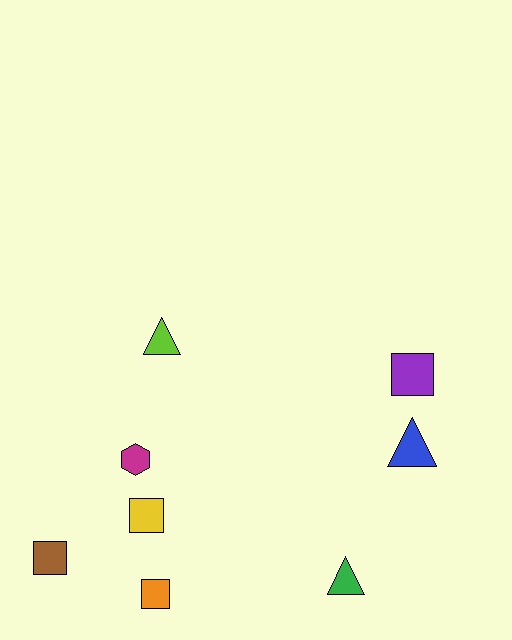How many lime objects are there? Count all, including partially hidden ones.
There is 1 lime object.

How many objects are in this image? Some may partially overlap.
There are 8 objects.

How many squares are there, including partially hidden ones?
There are 4 squares.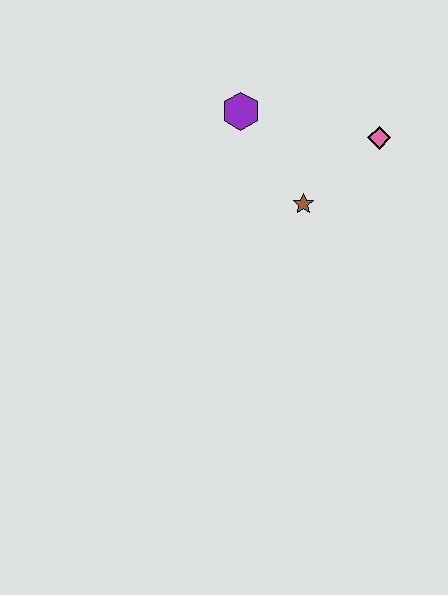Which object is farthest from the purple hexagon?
The pink diamond is farthest from the purple hexagon.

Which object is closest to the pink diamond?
The brown star is closest to the pink diamond.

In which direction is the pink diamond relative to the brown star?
The pink diamond is to the right of the brown star.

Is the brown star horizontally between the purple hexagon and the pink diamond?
Yes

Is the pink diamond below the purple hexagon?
Yes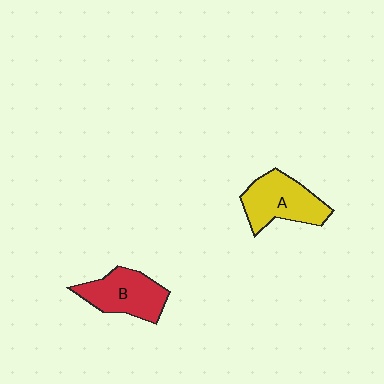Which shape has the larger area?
Shape A (yellow).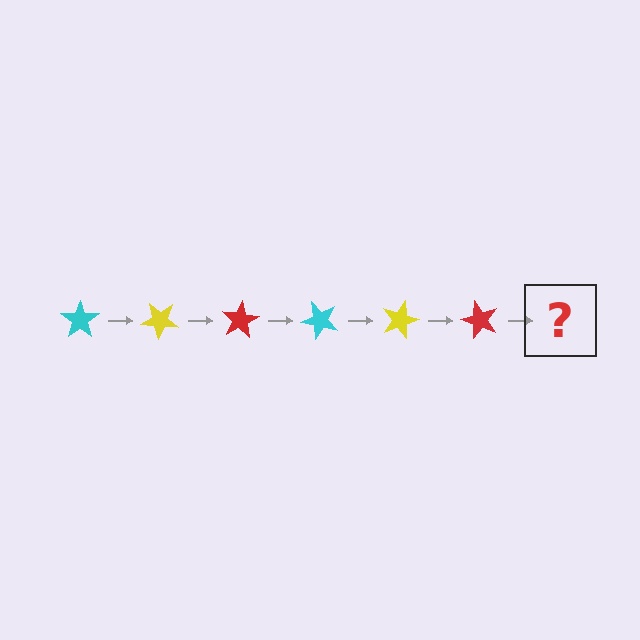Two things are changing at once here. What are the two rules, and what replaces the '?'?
The two rules are that it rotates 40 degrees each step and the color cycles through cyan, yellow, and red. The '?' should be a cyan star, rotated 240 degrees from the start.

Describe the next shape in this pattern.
It should be a cyan star, rotated 240 degrees from the start.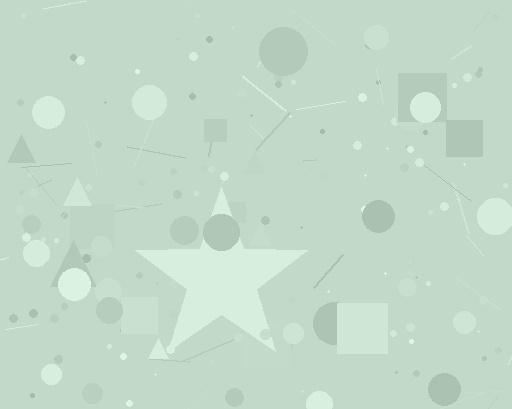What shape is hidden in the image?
A star is hidden in the image.